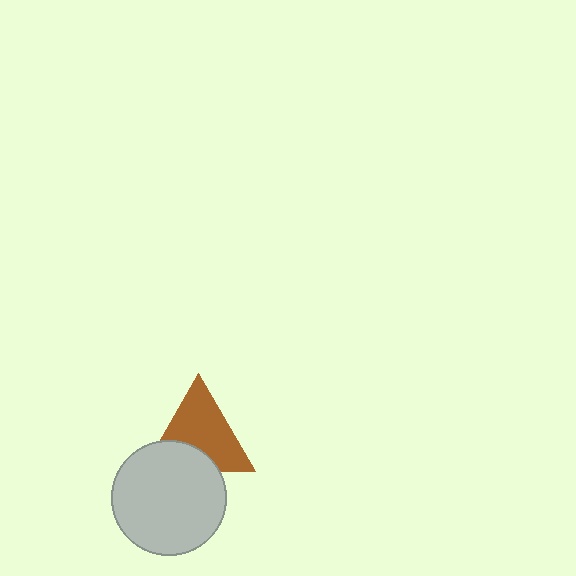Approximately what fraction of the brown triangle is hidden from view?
Roughly 31% of the brown triangle is hidden behind the light gray circle.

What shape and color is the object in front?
The object in front is a light gray circle.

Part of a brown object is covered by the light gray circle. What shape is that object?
It is a triangle.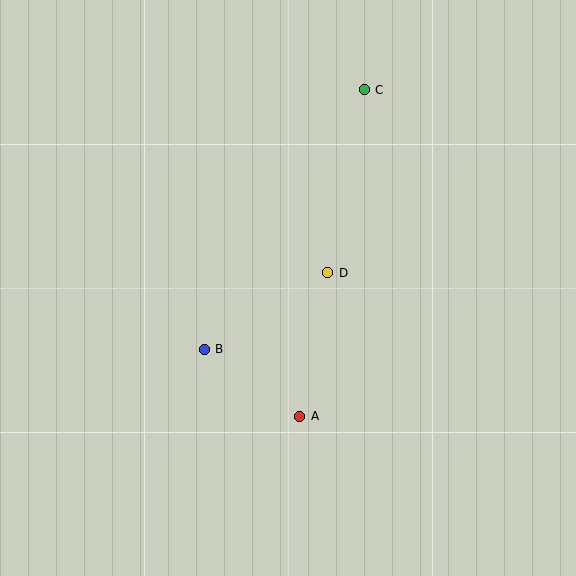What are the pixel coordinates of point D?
Point D is at (328, 273).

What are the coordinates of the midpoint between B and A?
The midpoint between B and A is at (252, 383).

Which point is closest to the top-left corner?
Point C is closest to the top-left corner.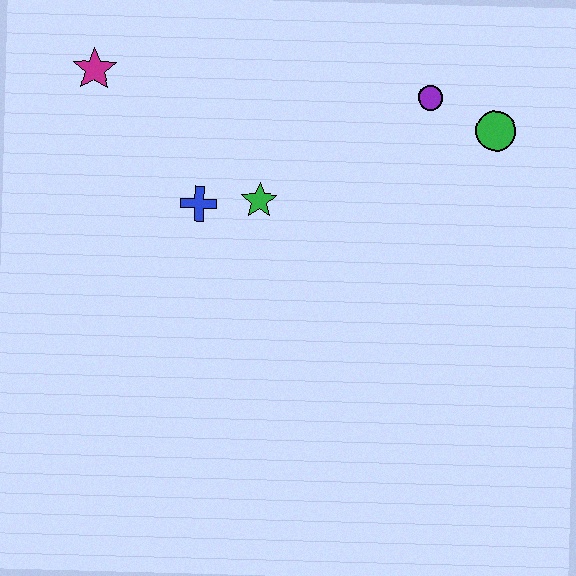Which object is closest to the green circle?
The purple circle is closest to the green circle.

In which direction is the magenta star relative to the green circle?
The magenta star is to the left of the green circle.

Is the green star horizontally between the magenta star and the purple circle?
Yes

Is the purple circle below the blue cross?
No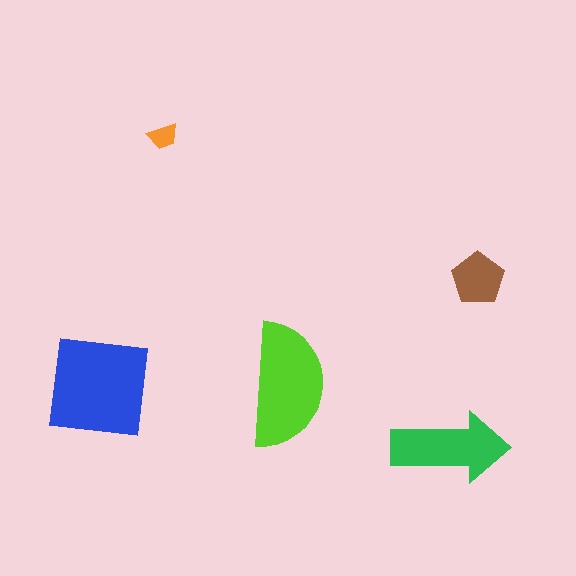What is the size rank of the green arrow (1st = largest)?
3rd.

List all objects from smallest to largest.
The orange trapezoid, the brown pentagon, the green arrow, the lime semicircle, the blue square.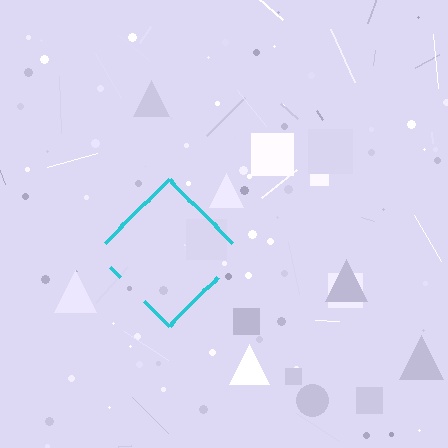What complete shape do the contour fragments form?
The contour fragments form a diamond.